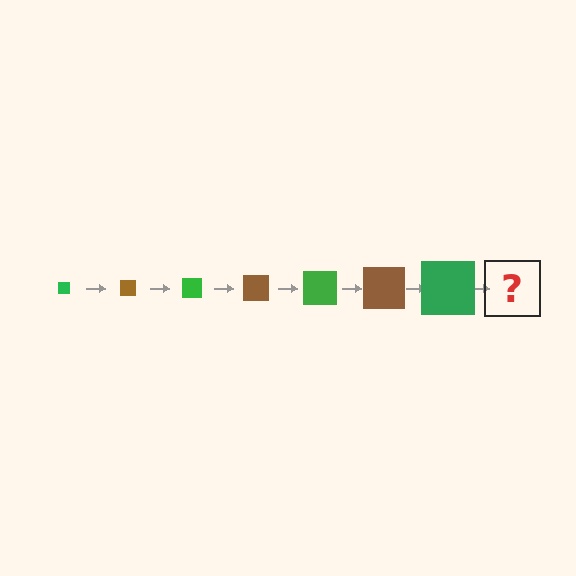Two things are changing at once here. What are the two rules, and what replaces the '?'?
The two rules are that the square grows larger each step and the color cycles through green and brown. The '?' should be a brown square, larger than the previous one.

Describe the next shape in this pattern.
It should be a brown square, larger than the previous one.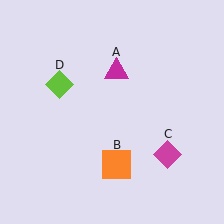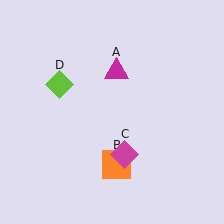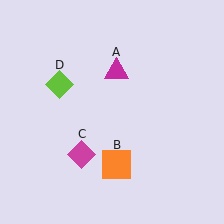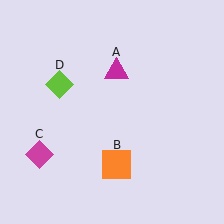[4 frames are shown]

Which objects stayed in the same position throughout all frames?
Magenta triangle (object A) and orange square (object B) and lime diamond (object D) remained stationary.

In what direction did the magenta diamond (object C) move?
The magenta diamond (object C) moved left.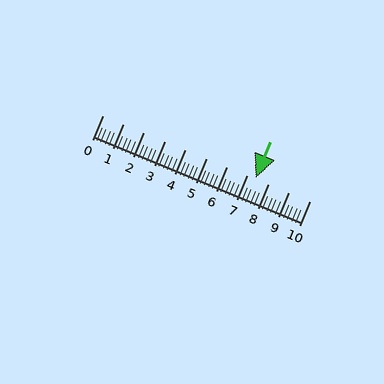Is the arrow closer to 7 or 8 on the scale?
The arrow is closer to 7.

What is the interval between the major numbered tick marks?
The major tick marks are spaced 1 units apart.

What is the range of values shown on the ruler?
The ruler shows values from 0 to 10.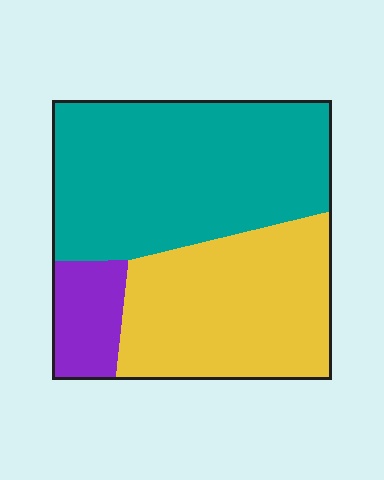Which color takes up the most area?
Teal, at roughly 50%.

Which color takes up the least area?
Purple, at roughly 10%.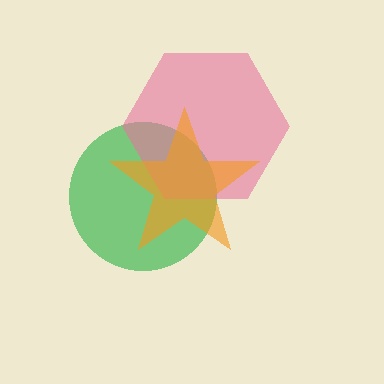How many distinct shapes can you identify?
There are 3 distinct shapes: a green circle, a pink hexagon, an orange star.